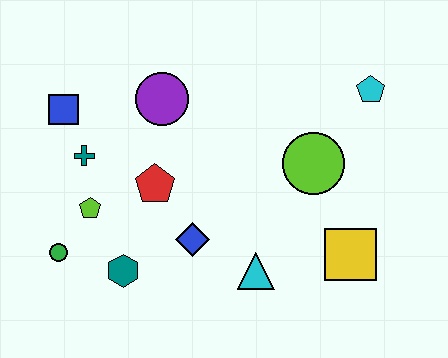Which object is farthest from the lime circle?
The green circle is farthest from the lime circle.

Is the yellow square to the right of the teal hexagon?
Yes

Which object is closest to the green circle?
The lime pentagon is closest to the green circle.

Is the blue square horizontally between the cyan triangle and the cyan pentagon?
No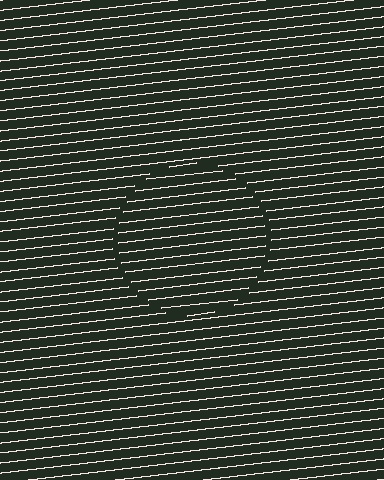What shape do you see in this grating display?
An illusory circle. The interior of the shape contains the same grating, shifted by half a period — the contour is defined by the phase discontinuity where line-ends from the inner and outer gratings abut.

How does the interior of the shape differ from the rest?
The interior of the shape contains the same grating, shifted by half a period — the contour is defined by the phase discontinuity where line-ends from the inner and outer gratings abut.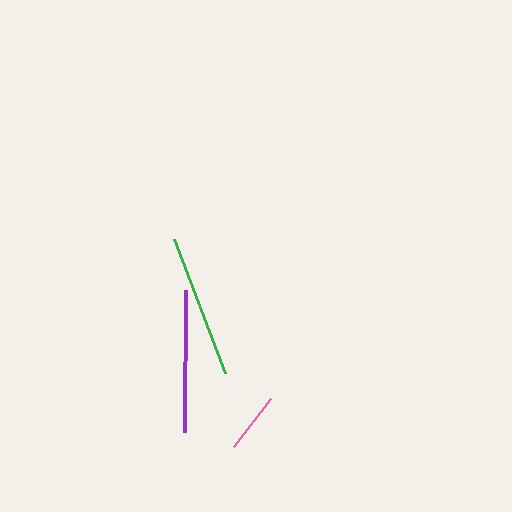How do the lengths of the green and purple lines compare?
The green and purple lines are approximately the same length.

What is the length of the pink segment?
The pink segment is approximately 61 pixels long.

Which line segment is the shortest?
The pink line is the shortest at approximately 61 pixels.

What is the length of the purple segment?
The purple segment is approximately 143 pixels long.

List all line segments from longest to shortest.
From longest to shortest: green, purple, pink.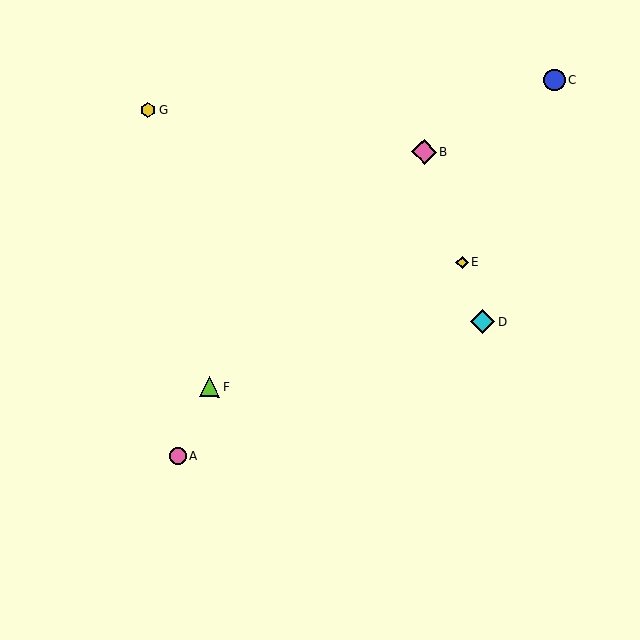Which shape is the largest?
The pink diamond (labeled B) is the largest.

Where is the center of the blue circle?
The center of the blue circle is at (555, 80).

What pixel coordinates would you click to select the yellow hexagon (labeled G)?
Click at (148, 110) to select the yellow hexagon G.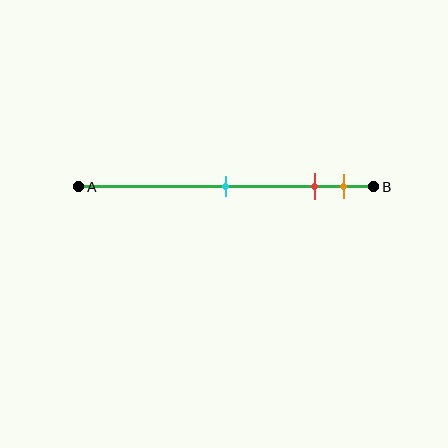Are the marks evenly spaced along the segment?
No, the marks are not evenly spaced.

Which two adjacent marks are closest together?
The red and orange marks are the closest adjacent pair.